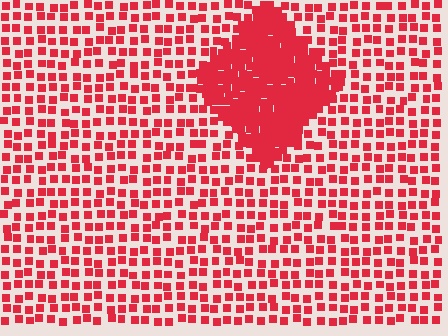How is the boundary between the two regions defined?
The boundary is defined by a change in element density (approximately 2.8x ratio). All elements are the same color, size, and shape.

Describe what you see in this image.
The image contains small red elements arranged at two different densities. A diamond-shaped region is visible where the elements are more densely packed than the surrounding area.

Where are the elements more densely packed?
The elements are more densely packed inside the diamond boundary.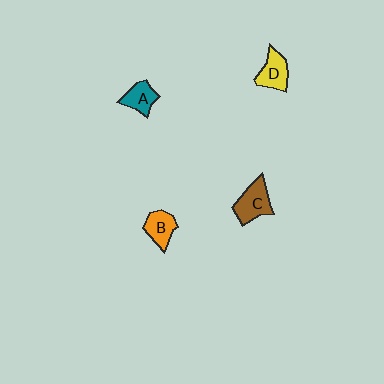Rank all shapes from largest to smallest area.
From largest to smallest: C (brown), D (yellow), B (orange), A (teal).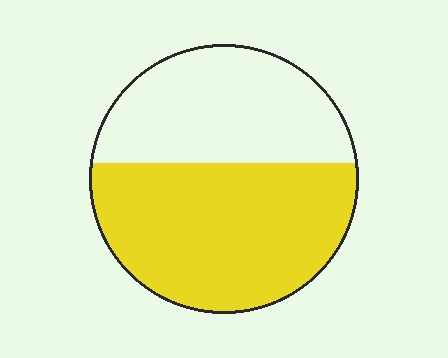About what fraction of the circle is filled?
About three fifths (3/5).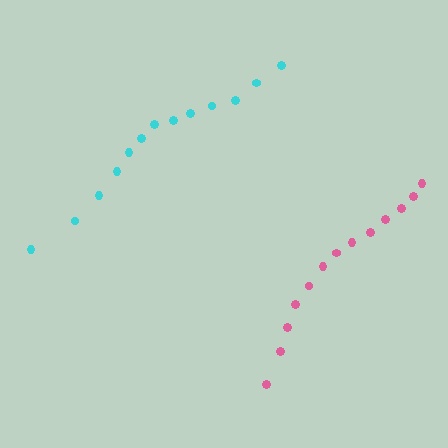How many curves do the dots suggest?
There are 2 distinct paths.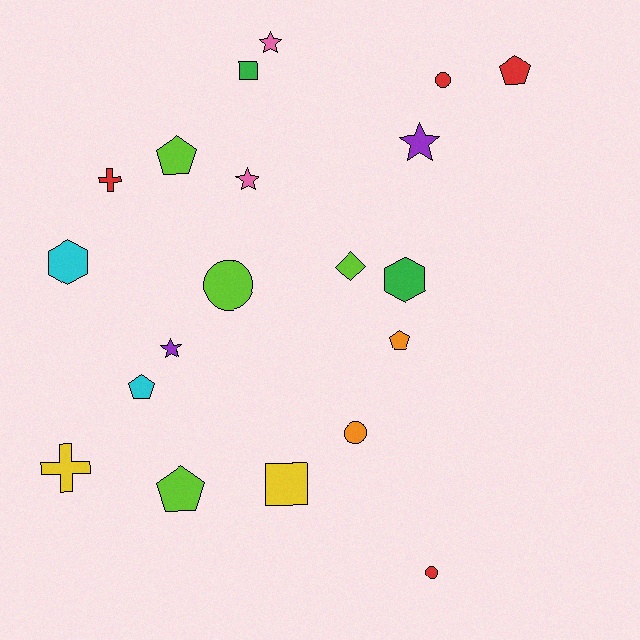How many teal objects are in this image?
There are no teal objects.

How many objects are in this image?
There are 20 objects.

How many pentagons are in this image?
There are 5 pentagons.